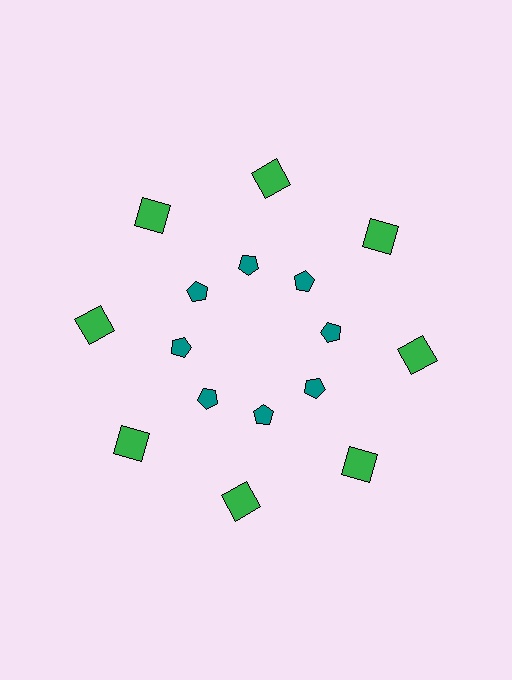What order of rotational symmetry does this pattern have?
This pattern has 8-fold rotational symmetry.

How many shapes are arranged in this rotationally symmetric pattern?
There are 16 shapes, arranged in 8 groups of 2.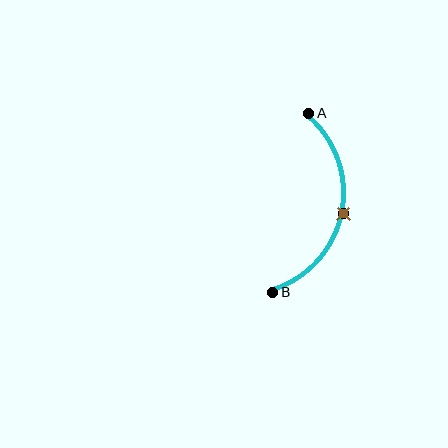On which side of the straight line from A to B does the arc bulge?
The arc bulges to the right of the straight line connecting A and B.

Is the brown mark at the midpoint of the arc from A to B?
Yes. The brown mark lies on the arc at equal arc-length from both A and B — it is the arc midpoint.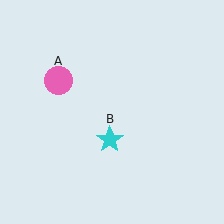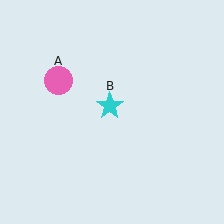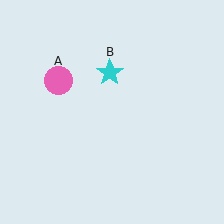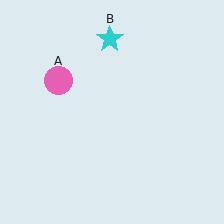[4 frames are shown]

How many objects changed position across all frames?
1 object changed position: cyan star (object B).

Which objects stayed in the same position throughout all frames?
Pink circle (object A) remained stationary.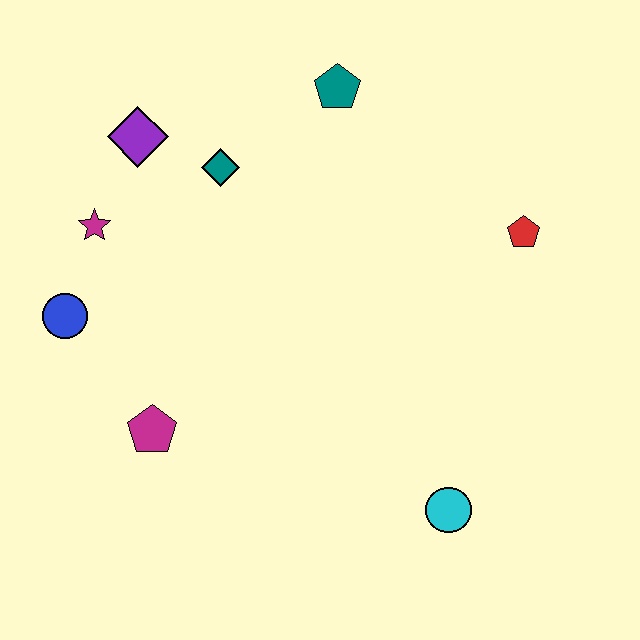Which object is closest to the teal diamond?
The purple diamond is closest to the teal diamond.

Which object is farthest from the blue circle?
The red pentagon is farthest from the blue circle.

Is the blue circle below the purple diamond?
Yes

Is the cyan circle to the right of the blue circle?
Yes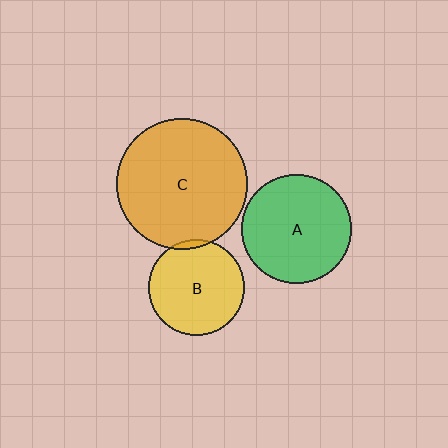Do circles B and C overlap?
Yes.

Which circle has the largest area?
Circle C (orange).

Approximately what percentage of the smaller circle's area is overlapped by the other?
Approximately 5%.